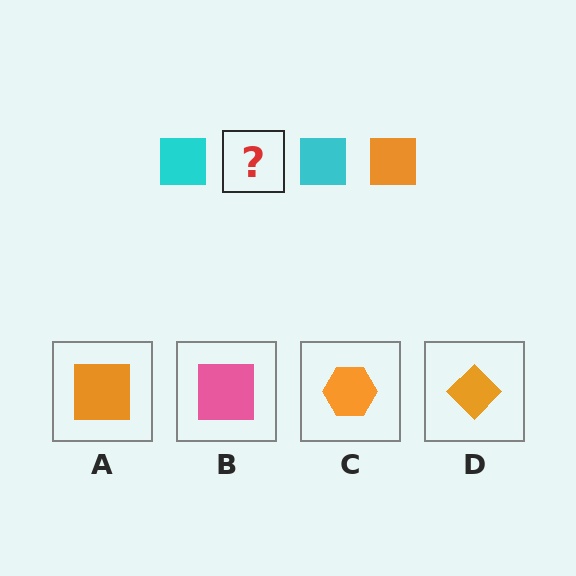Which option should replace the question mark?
Option A.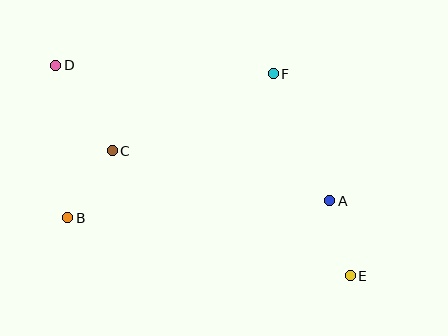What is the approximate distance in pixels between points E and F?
The distance between E and F is approximately 216 pixels.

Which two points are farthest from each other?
Points D and E are farthest from each other.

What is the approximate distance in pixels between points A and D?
The distance between A and D is approximately 306 pixels.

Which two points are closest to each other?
Points A and E are closest to each other.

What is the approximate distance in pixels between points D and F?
The distance between D and F is approximately 218 pixels.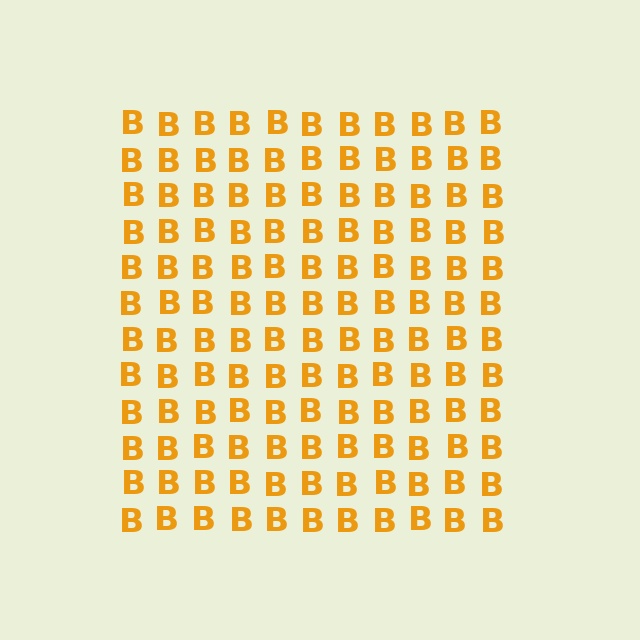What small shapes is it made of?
It is made of small letter B's.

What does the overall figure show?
The overall figure shows a square.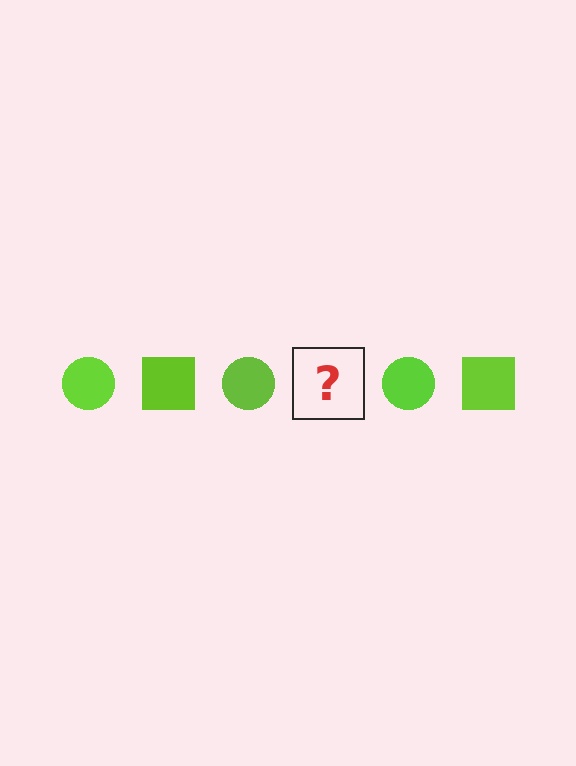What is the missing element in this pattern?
The missing element is a lime square.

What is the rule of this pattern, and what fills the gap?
The rule is that the pattern cycles through circle, square shapes in lime. The gap should be filled with a lime square.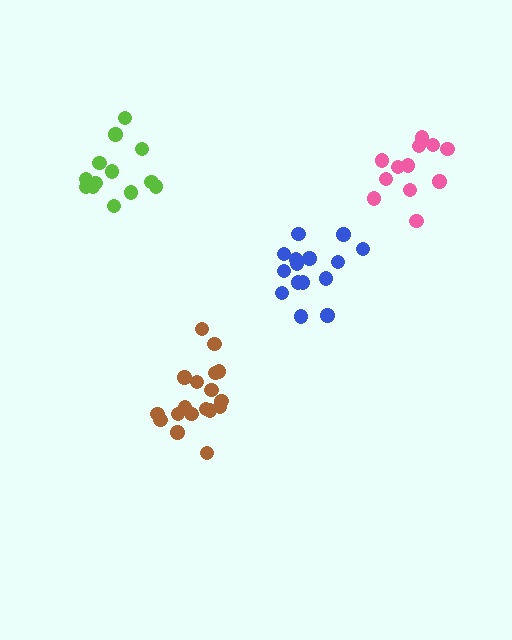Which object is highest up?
The pink cluster is topmost.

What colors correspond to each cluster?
The clusters are colored: lime, pink, blue, brown.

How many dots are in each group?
Group 1: 13 dots, Group 2: 12 dots, Group 3: 15 dots, Group 4: 18 dots (58 total).